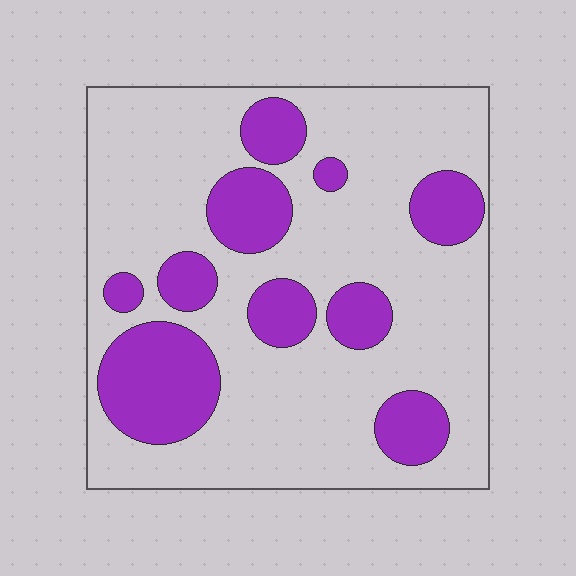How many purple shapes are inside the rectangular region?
10.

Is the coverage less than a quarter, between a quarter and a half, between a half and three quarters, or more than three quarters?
Between a quarter and a half.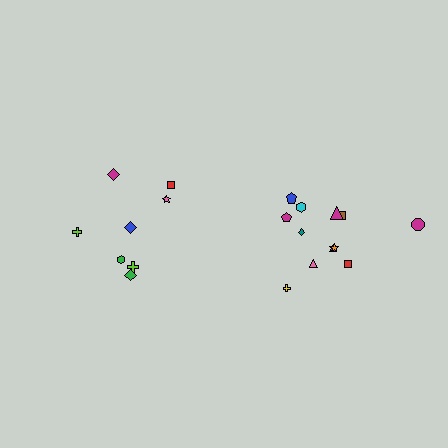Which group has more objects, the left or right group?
The right group.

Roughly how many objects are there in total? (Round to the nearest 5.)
Roughly 20 objects in total.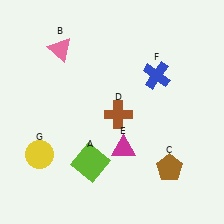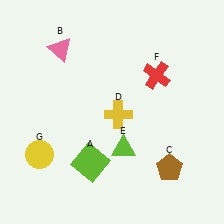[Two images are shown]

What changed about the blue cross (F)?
In Image 1, F is blue. In Image 2, it changed to red.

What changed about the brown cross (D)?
In Image 1, D is brown. In Image 2, it changed to yellow.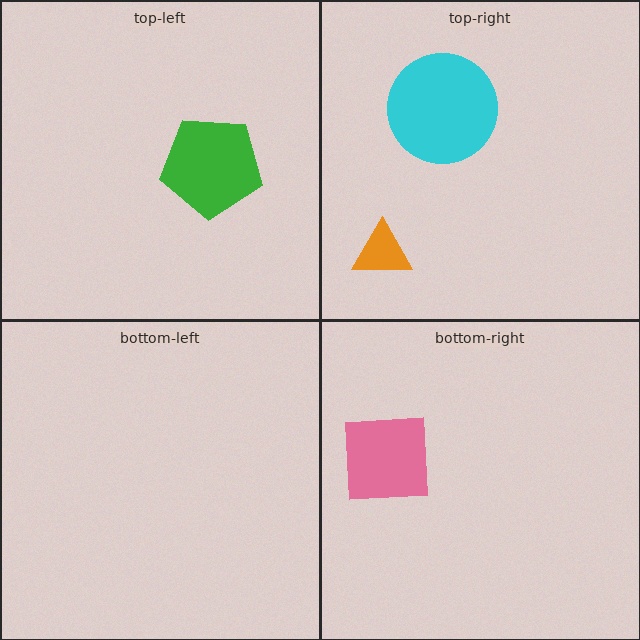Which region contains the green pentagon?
The top-left region.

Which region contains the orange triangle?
The top-right region.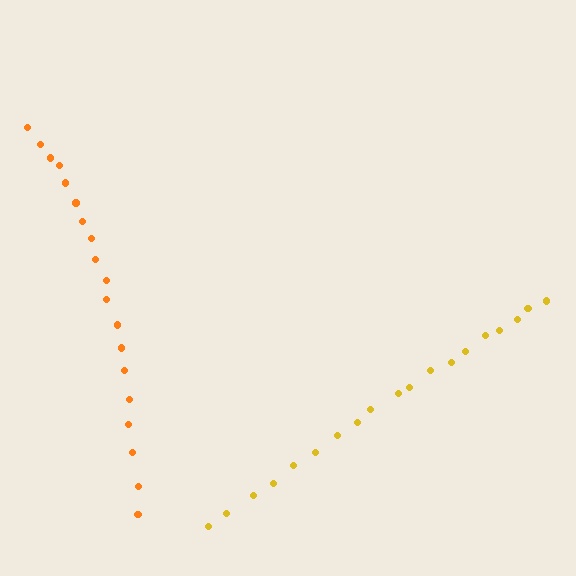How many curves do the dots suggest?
There are 2 distinct paths.